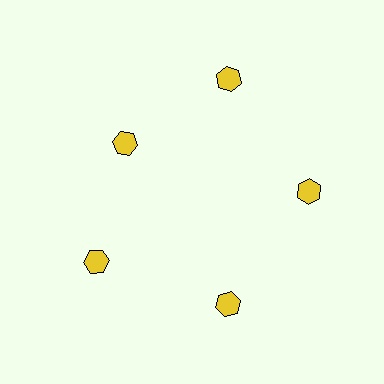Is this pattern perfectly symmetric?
No. The 5 yellow hexagons are arranged in a ring, but one element near the 10 o'clock position is pulled inward toward the center, breaking the 5-fold rotational symmetry.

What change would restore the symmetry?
The symmetry would be restored by moving it outward, back onto the ring so that all 5 hexagons sit at equal angles and equal distance from the center.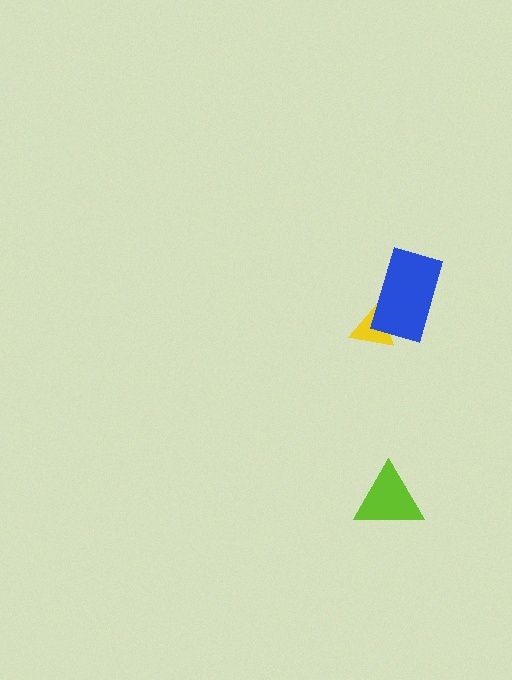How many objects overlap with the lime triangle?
0 objects overlap with the lime triangle.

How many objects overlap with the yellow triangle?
1 object overlaps with the yellow triangle.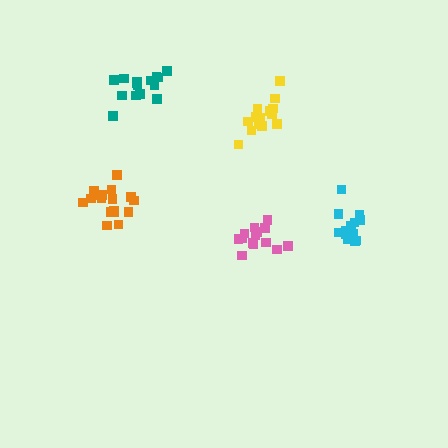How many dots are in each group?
Group 1: 15 dots, Group 2: 15 dots, Group 3: 16 dots, Group 4: 15 dots, Group 5: 17 dots (78 total).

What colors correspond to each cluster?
The clusters are colored: cyan, teal, yellow, pink, orange.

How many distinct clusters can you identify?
There are 5 distinct clusters.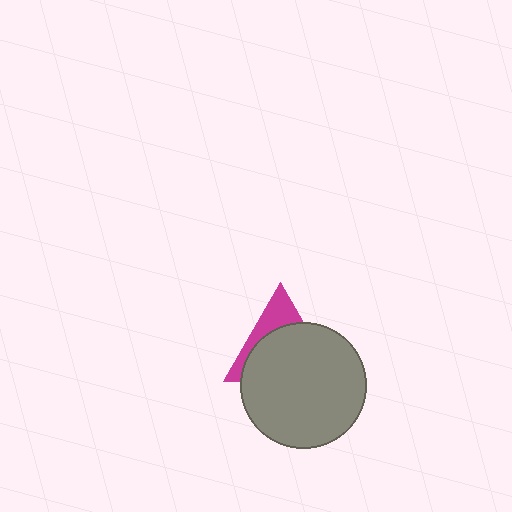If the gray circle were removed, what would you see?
You would see the complete magenta triangle.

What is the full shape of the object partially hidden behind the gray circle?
The partially hidden object is a magenta triangle.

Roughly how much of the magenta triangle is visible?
A small part of it is visible (roughly 31%).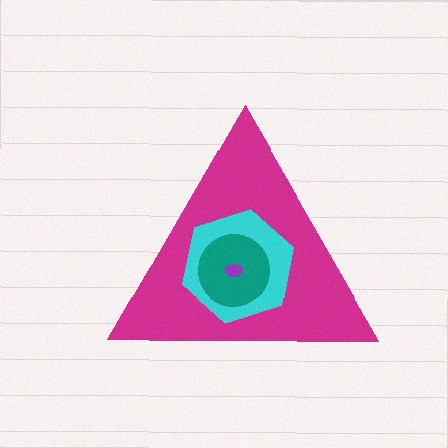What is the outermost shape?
The magenta triangle.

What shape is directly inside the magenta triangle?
The cyan hexagon.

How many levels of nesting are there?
4.